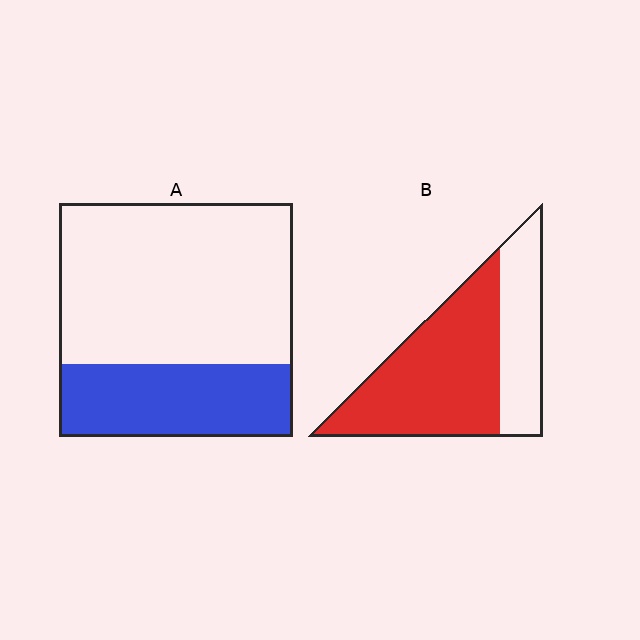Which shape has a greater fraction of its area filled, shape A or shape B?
Shape B.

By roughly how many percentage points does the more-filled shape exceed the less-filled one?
By roughly 35 percentage points (B over A).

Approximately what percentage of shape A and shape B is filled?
A is approximately 30% and B is approximately 65%.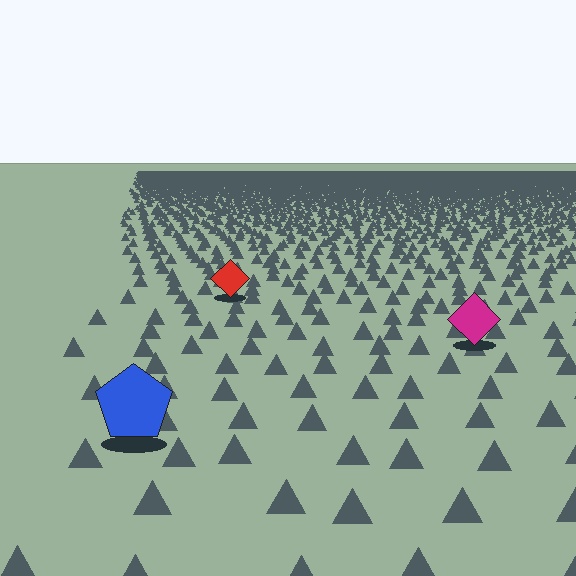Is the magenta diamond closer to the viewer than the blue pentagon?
No. The blue pentagon is closer — you can tell from the texture gradient: the ground texture is coarser near it.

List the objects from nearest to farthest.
From nearest to farthest: the blue pentagon, the magenta diamond, the red diamond.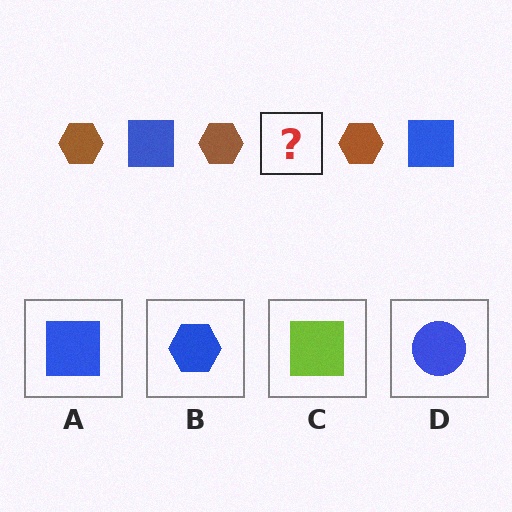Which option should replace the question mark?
Option A.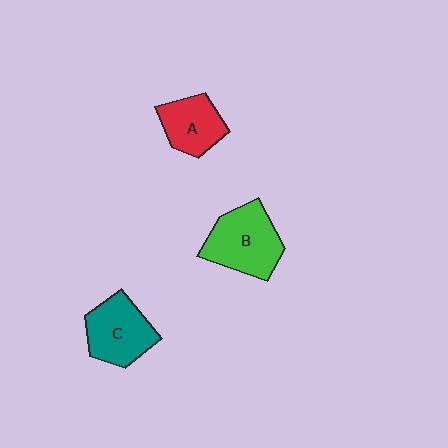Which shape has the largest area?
Shape B (green).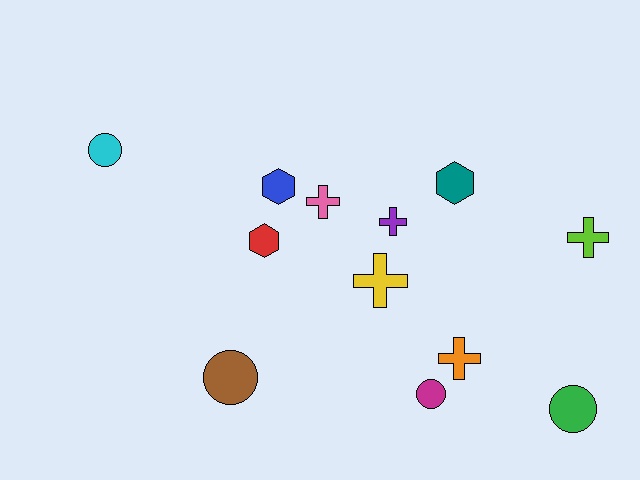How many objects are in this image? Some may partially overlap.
There are 12 objects.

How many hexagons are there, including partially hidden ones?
There are 3 hexagons.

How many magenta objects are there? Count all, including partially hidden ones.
There is 1 magenta object.